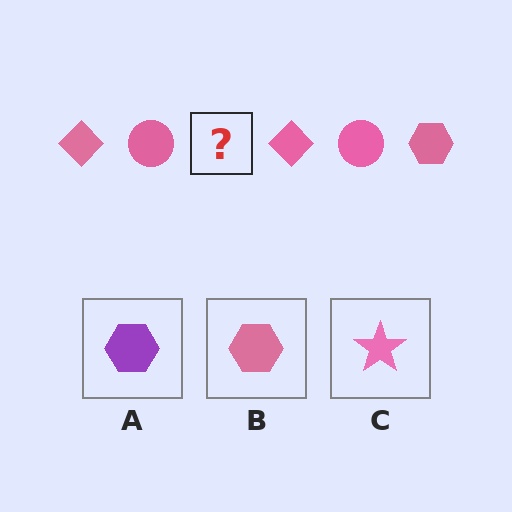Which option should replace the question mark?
Option B.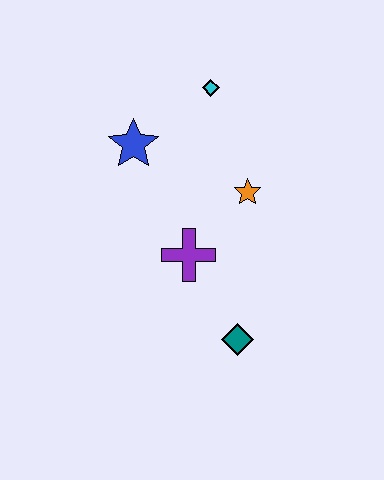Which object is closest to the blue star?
The cyan diamond is closest to the blue star.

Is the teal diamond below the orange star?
Yes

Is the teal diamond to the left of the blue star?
No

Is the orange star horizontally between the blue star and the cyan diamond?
No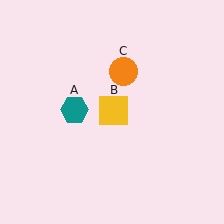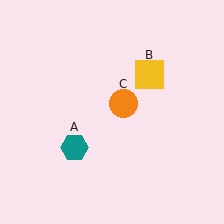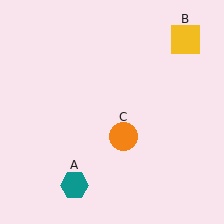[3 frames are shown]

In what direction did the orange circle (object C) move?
The orange circle (object C) moved down.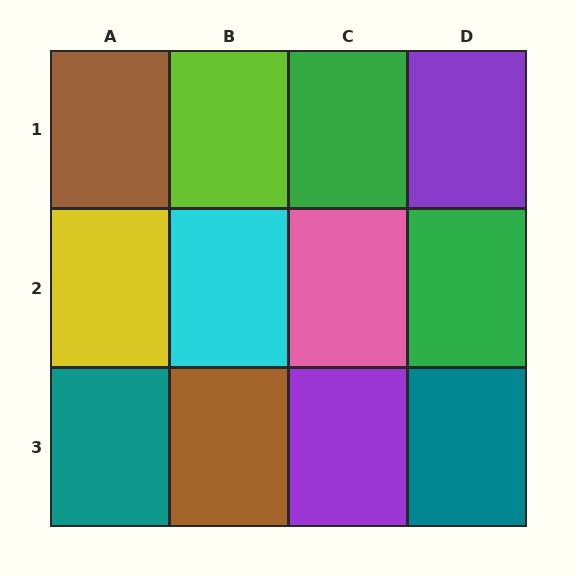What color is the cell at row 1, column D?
Purple.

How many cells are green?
2 cells are green.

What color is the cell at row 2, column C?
Pink.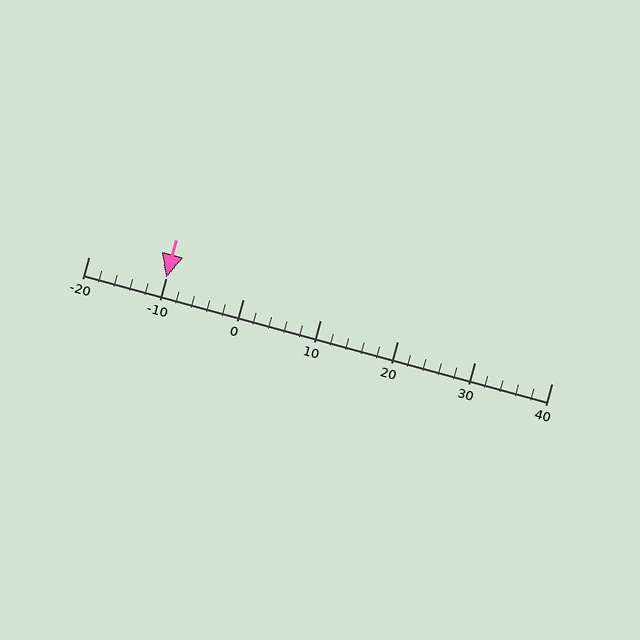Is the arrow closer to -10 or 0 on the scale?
The arrow is closer to -10.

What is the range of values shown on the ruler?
The ruler shows values from -20 to 40.